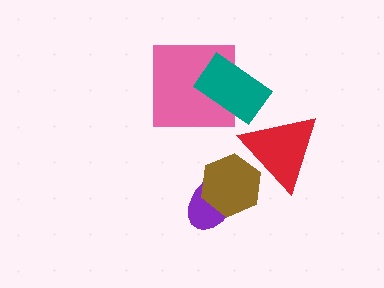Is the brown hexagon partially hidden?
No, no other shape covers it.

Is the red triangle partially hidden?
Yes, it is partially covered by another shape.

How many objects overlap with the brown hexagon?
2 objects overlap with the brown hexagon.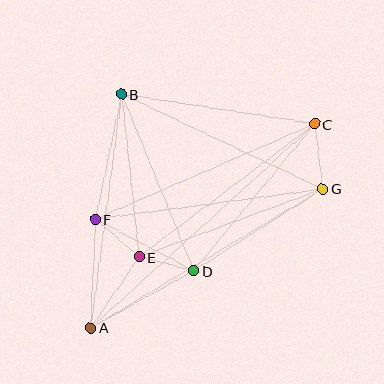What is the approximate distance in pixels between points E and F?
The distance between E and F is approximately 57 pixels.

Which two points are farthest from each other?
Points A and C are farthest from each other.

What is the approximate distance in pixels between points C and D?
The distance between C and D is approximately 190 pixels.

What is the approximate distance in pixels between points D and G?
The distance between D and G is approximately 153 pixels.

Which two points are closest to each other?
Points D and E are closest to each other.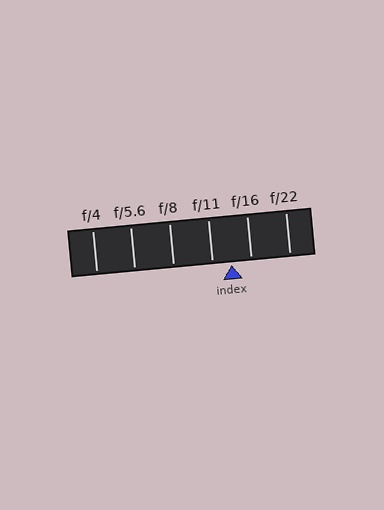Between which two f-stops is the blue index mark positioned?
The index mark is between f/11 and f/16.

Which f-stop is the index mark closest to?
The index mark is closest to f/16.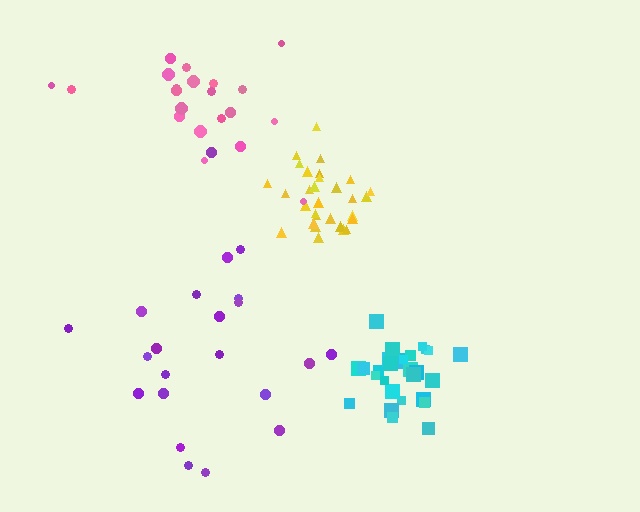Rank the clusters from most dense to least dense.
cyan, yellow, pink, purple.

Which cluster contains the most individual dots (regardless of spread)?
Cyan (32).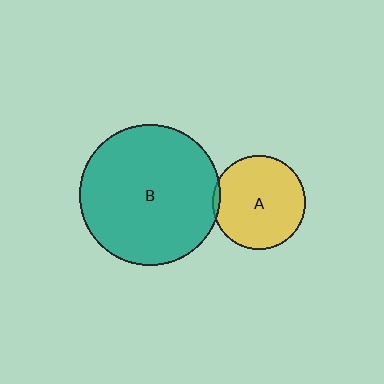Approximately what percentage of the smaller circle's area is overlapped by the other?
Approximately 5%.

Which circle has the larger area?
Circle B (teal).